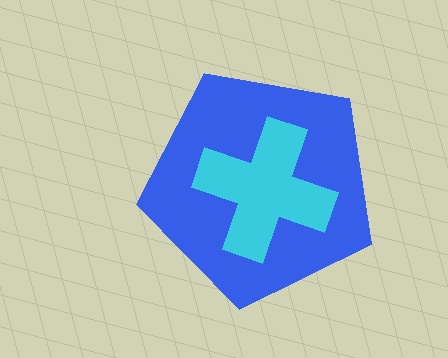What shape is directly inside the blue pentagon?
The cyan cross.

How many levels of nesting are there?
2.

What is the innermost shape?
The cyan cross.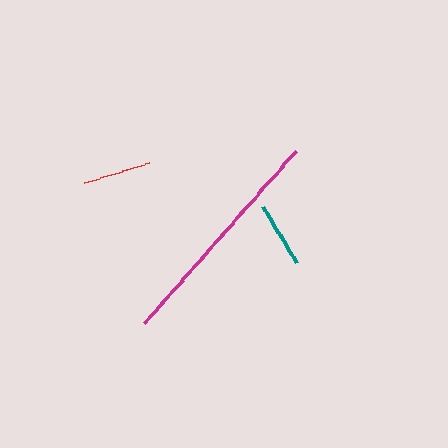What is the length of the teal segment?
The teal segment is approximately 65 pixels long.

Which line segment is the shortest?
The teal line is the shortest at approximately 65 pixels.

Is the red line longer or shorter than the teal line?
The red line is longer than the teal line.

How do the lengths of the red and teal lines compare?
The red and teal lines are approximately the same length.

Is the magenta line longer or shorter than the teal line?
The magenta line is longer than the teal line.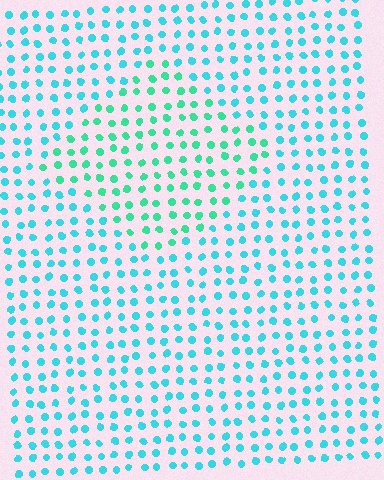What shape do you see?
I see a diamond.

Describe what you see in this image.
The image is filled with small cyan elements in a uniform arrangement. A diamond-shaped region is visible where the elements are tinted to a slightly different hue, forming a subtle color boundary.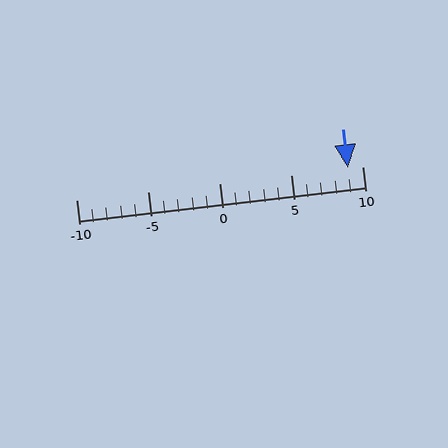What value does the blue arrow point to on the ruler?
The blue arrow points to approximately 9.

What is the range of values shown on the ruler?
The ruler shows values from -10 to 10.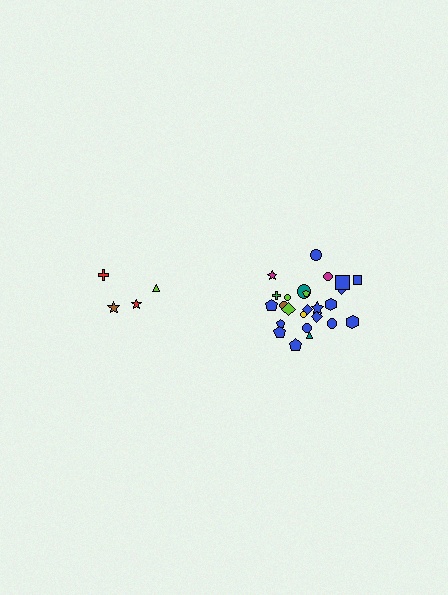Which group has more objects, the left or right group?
The right group.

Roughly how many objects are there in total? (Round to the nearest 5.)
Roughly 30 objects in total.